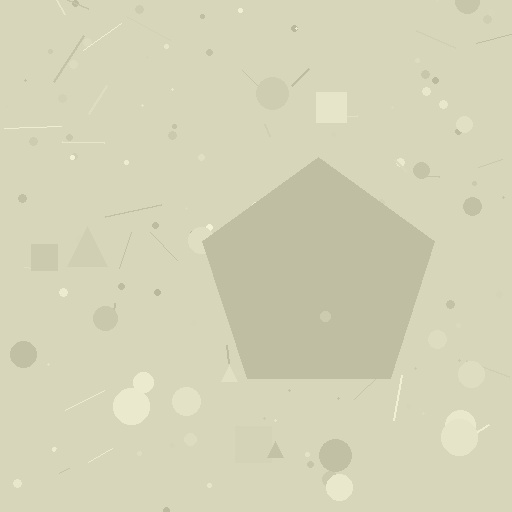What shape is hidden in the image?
A pentagon is hidden in the image.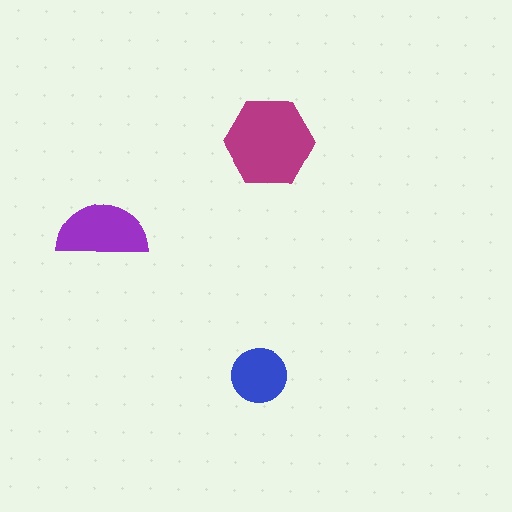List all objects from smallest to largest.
The blue circle, the purple semicircle, the magenta hexagon.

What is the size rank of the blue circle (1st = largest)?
3rd.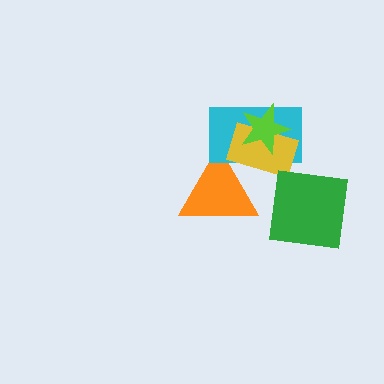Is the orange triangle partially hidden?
Yes, it is partially covered by another shape.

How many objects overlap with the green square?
0 objects overlap with the green square.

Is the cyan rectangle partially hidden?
Yes, it is partially covered by another shape.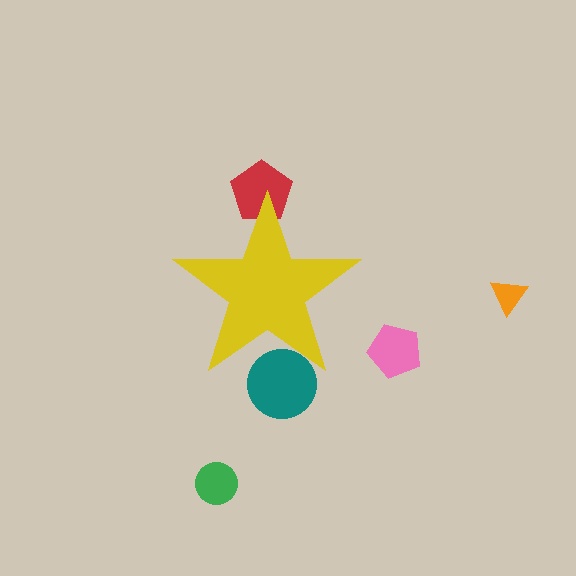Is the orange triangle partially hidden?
No, the orange triangle is fully visible.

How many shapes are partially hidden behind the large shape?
2 shapes are partially hidden.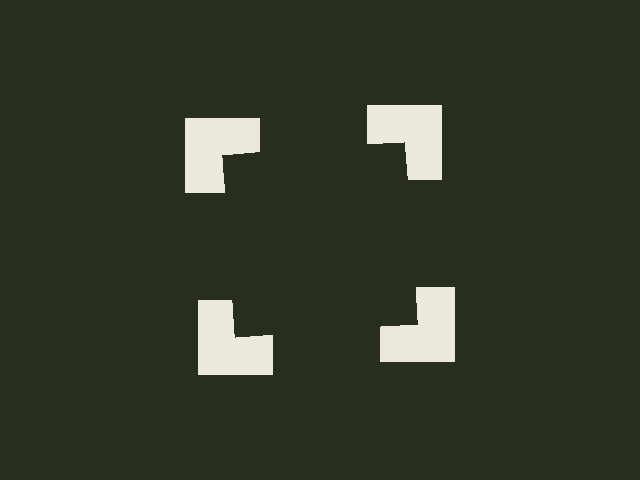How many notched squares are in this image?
There are 4 — one at each vertex of the illusory square.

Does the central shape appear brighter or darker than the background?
It typically appears slightly darker than the background, even though no actual brightness change is drawn.